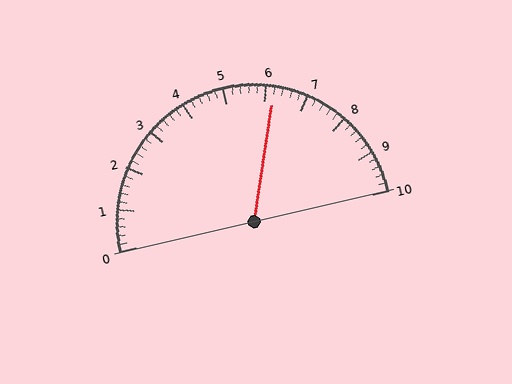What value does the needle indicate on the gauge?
The needle indicates approximately 6.2.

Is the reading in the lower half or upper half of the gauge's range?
The reading is in the upper half of the range (0 to 10).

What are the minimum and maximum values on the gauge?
The gauge ranges from 0 to 10.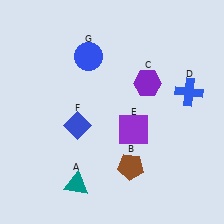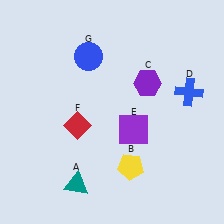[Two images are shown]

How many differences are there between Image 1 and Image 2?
There are 2 differences between the two images.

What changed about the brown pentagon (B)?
In Image 1, B is brown. In Image 2, it changed to yellow.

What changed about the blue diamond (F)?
In Image 1, F is blue. In Image 2, it changed to red.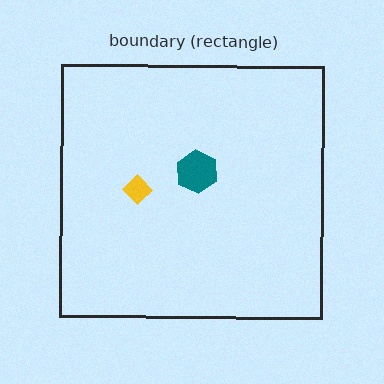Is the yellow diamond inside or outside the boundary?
Inside.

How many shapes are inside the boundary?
2 inside, 0 outside.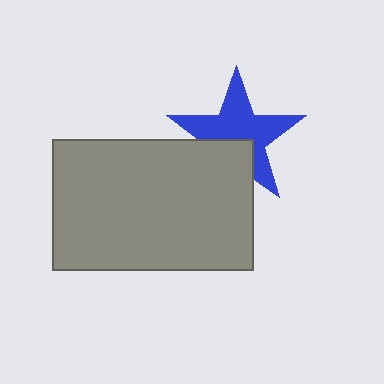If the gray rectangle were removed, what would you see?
You would see the complete blue star.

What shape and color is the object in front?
The object in front is a gray rectangle.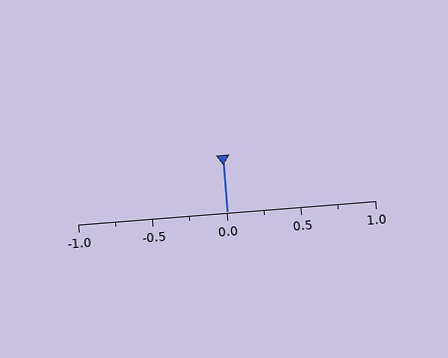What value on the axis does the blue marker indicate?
The marker indicates approximately 0.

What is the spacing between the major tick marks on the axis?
The major ticks are spaced 0.5 apart.